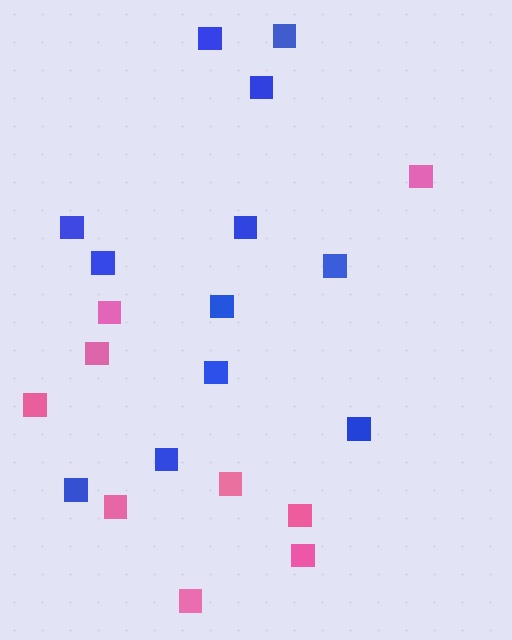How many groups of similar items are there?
There are 2 groups: one group of blue squares (12) and one group of pink squares (9).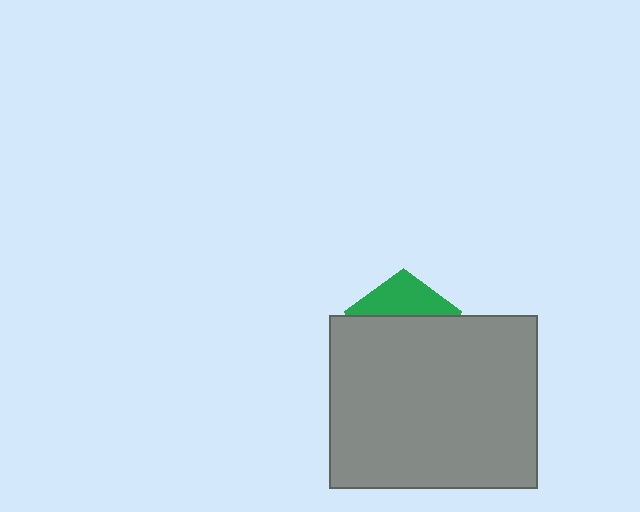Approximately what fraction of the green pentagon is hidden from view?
Roughly 67% of the green pentagon is hidden behind the gray rectangle.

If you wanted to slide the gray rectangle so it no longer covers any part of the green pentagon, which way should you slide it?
Slide it down — that is the most direct way to separate the two shapes.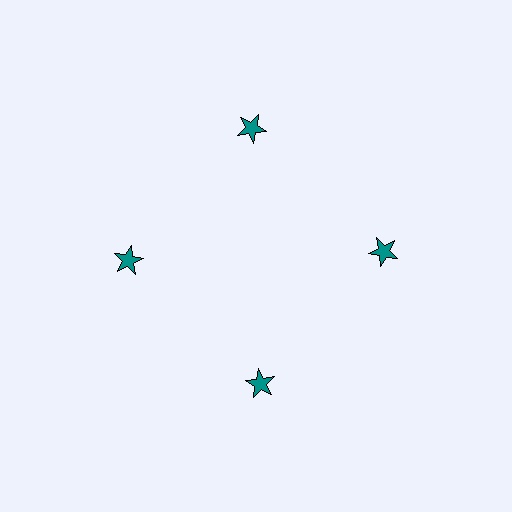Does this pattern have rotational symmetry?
Yes, this pattern has 4-fold rotational symmetry. It looks the same after rotating 90 degrees around the center.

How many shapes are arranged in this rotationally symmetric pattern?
There are 4 shapes, arranged in 4 groups of 1.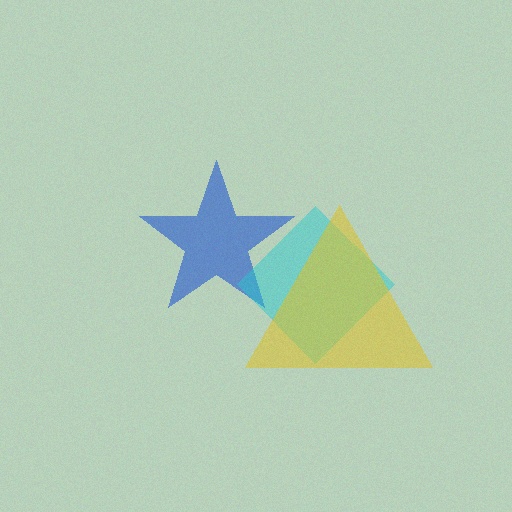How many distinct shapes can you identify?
There are 3 distinct shapes: a blue star, a cyan diamond, a yellow triangle.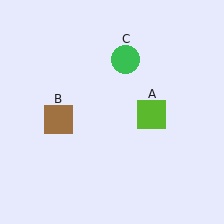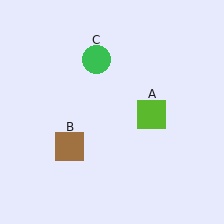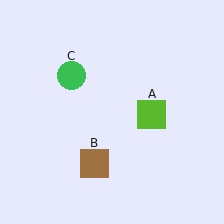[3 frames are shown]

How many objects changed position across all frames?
2 objects changed position: brown square (object B), green circle (object C).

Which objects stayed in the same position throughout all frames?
Lime square (object A) remained stationary.